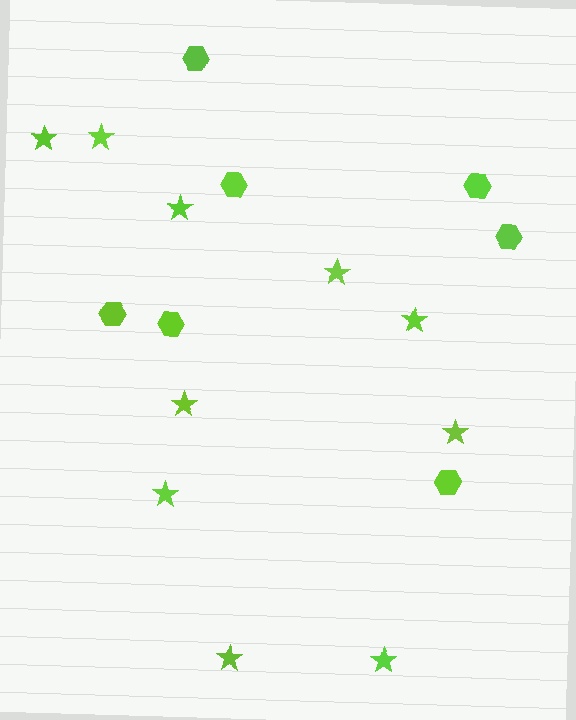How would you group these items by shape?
There are 2 groups: one group of hexagons (7) and one group of stars (10).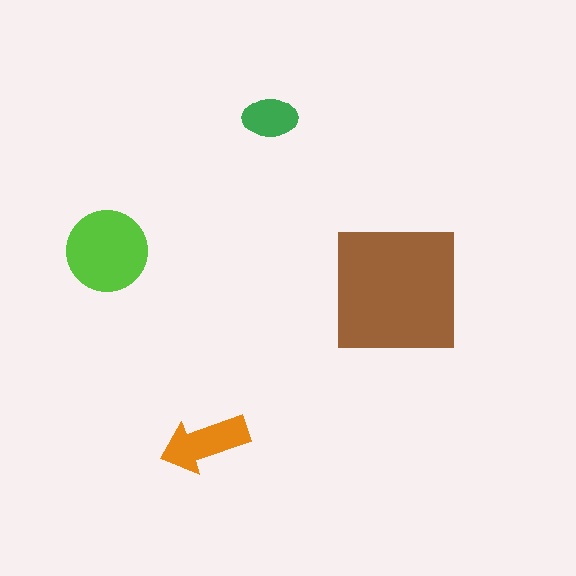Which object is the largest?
The brown square.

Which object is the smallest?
The green ellipse.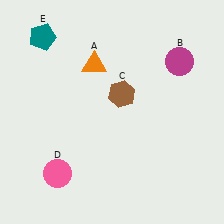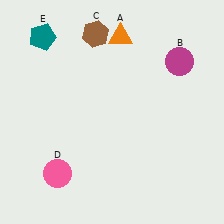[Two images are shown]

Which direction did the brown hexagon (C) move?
The brown hexagon (C) moved up.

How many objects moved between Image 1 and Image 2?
2 objects moved between the two images.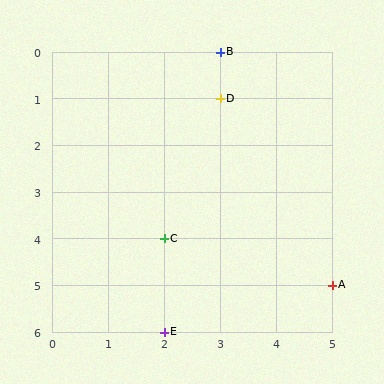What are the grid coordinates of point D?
Point D is at grid coordinates (3, 1).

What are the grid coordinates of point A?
Point A is at grid coordinates (5, 5).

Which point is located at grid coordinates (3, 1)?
Point D is at (3, 1).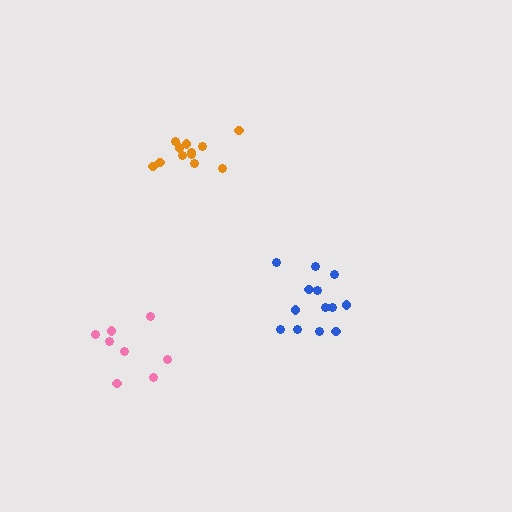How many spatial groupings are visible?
There are 3 spatial groupings.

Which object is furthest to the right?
The blue cluster is rightmost.